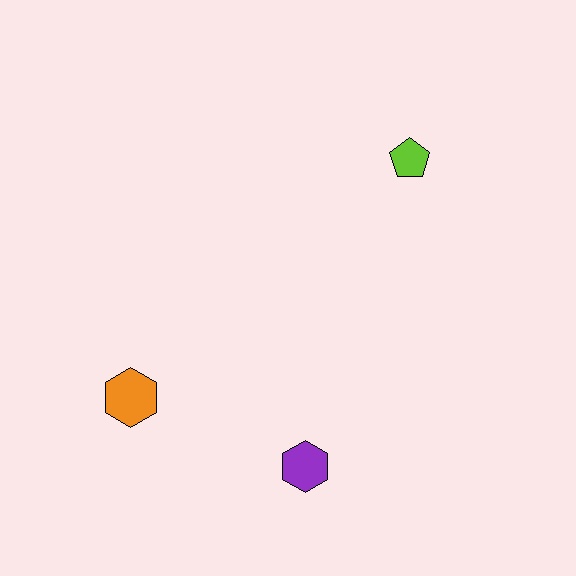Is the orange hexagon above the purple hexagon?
Yes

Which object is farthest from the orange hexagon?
The lime pentagon is farthest from the orange hexagon.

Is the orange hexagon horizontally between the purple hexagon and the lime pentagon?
No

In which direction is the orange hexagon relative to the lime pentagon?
The orange hexagon is to the left of the lime pentagon.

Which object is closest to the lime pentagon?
The purple hexagon is closest to the lime pentagon.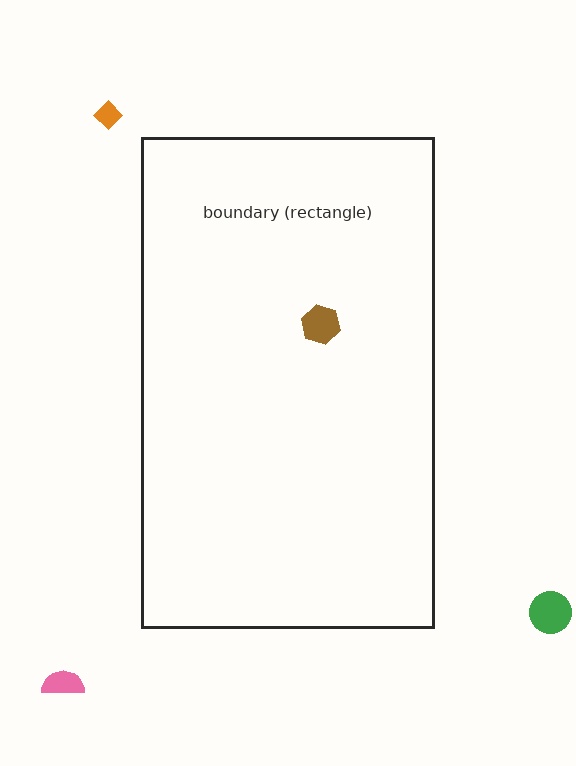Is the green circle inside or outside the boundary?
Outside.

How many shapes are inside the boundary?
1 inside, 3 outside.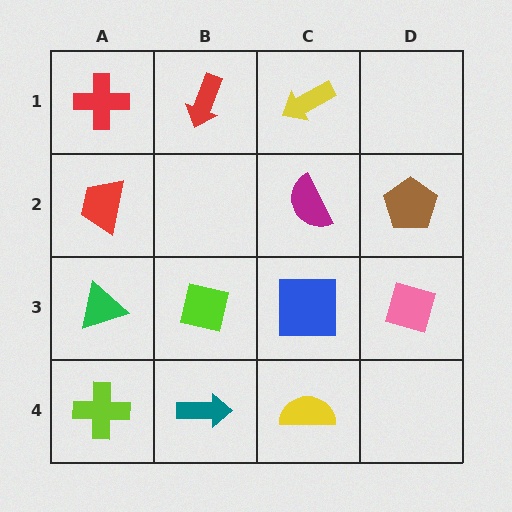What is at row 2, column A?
A red trapezoid.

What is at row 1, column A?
A red cross.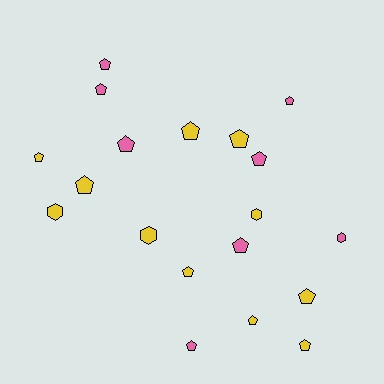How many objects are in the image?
There are 19 objects.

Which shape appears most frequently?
Pentagon, with 15 objects.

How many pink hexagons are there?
There is 1 pink hexagon.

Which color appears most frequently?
Yellow, with 11 objects.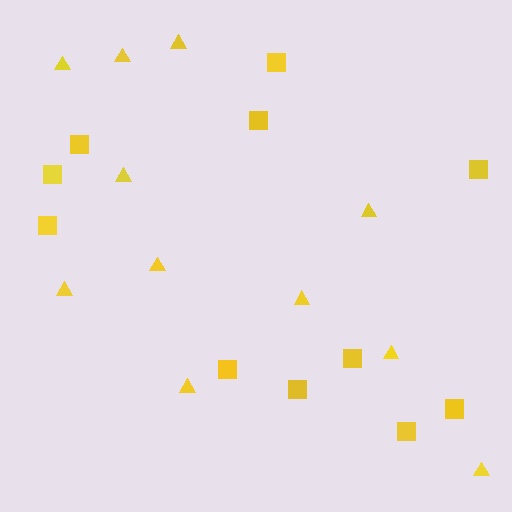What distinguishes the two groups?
There are 2 groups: one group of squares (11) and one group of triangles (11).